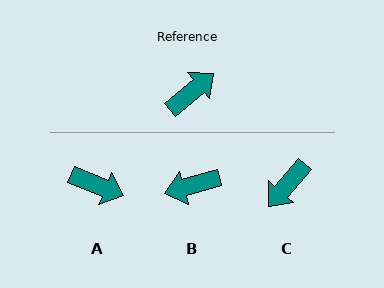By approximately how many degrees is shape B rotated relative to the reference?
Approximately 156 degrees counter-clockwise.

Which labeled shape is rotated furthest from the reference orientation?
C, about 171 degrees away.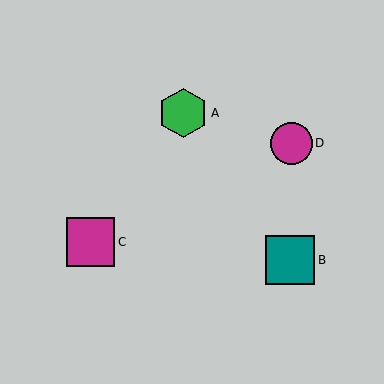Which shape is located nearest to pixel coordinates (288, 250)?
The teal square (labeled B) at (290, 260) is nearest to that location.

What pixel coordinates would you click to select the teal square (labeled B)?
Click at (290, 260) to select the teal square B.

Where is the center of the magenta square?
The center of the magenta square is at (91, 242).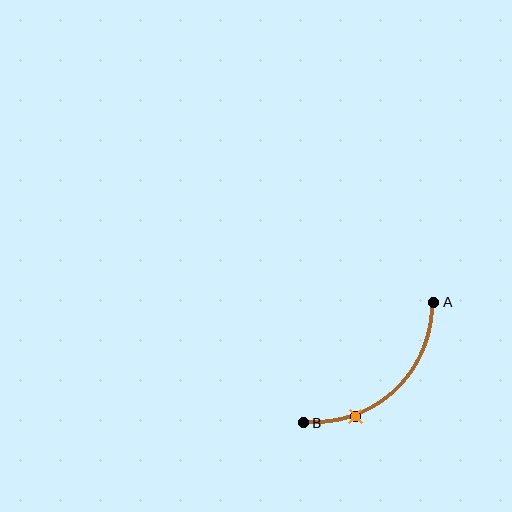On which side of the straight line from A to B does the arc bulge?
The arc bulges below and to the right of the straight line connecting A and B.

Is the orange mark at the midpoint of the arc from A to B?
No. The orange mark lies on the arc but is closer to endpoint B. The arc midpoint would be at the point on the curve equidistant along the arc from both A and B.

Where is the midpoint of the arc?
The arc midpoint is the point on the curve farthest from the straight line joining A and B. It sits below and to the right of that line.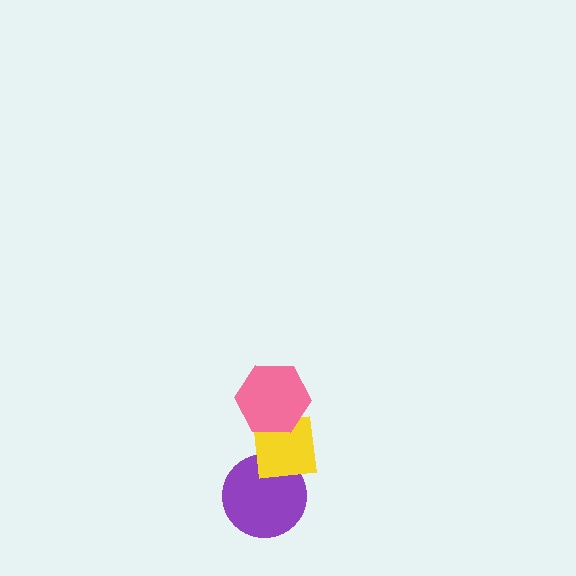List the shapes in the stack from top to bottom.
From top to bottom: the pink hexagon, the yellow square, the purple circle.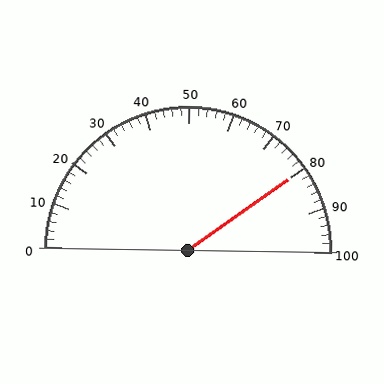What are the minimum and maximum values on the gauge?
The gauge ranges from 0 to 100.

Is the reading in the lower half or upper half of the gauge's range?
The reading is in the upper half of the range (0 to 100).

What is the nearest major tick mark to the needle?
The nearest major tick mark is 80.